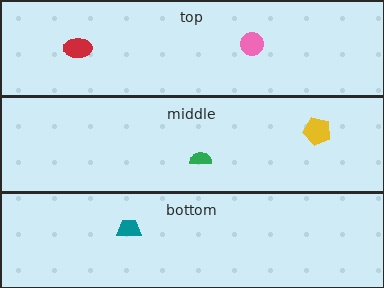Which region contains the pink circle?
The top region.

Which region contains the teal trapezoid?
The bottom region.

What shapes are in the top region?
The red ellipse, the pink circle.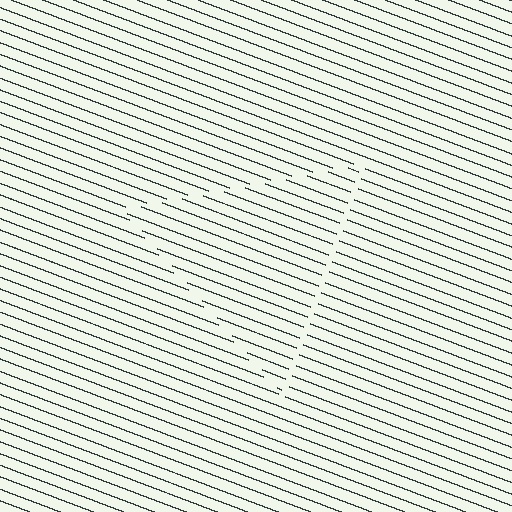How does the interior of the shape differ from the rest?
The interior of the shape contains the same grating, shifted by half a period — the contour is defined by the phase discontinuity where line-ends from the inner and outer gratings abut.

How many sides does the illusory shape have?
3 sides — the line-ends trace a triangle.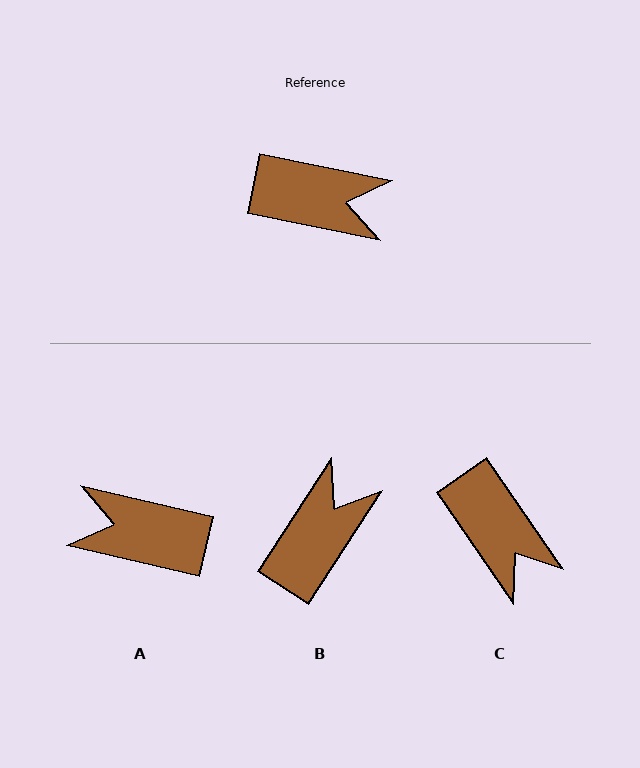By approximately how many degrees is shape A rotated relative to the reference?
Approximately 179 degrees counter-clockwise.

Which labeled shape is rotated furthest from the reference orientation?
A, about 179 degrees away.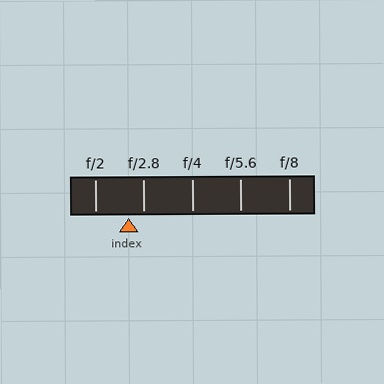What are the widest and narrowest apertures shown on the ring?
The widest aperture shown is f/2 and the narrowest is f/8.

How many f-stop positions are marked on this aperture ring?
There are 5 f-stop positions marked.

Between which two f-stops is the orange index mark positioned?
The index mark is between f/2 and f/2.8.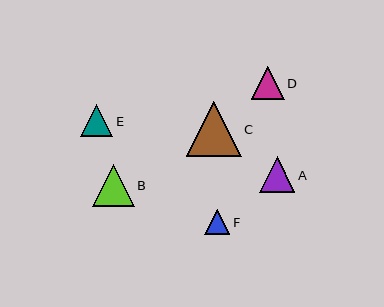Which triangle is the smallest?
Triangle F is the smallest with a size of approximately 25 pixels.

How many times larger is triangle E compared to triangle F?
Triangle E is approximately 1.3 times the size of triangle F.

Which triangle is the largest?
Triangle C is the largest with a size of approximately 55 pixels.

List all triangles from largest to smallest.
From largest to smallest: C, B, A, D, E, F.